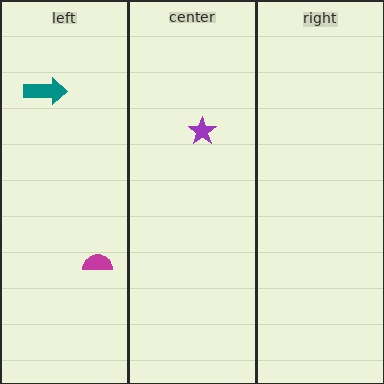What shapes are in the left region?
The magenta semicircle, the teal arrow.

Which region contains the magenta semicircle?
The left region.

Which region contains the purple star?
The center region.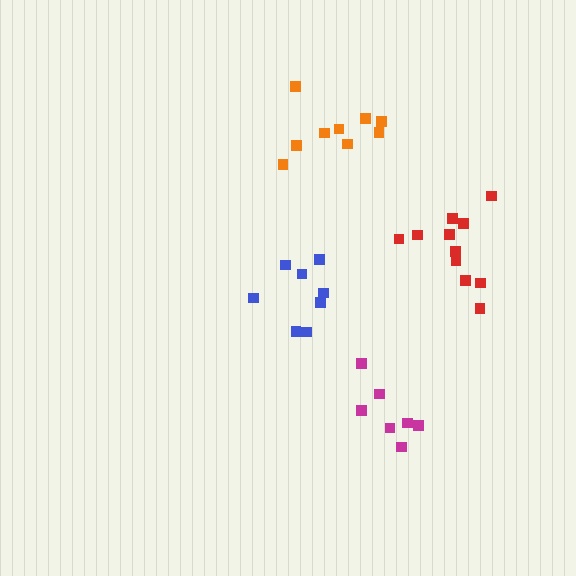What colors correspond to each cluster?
The clusters are colored: orange, red, blue, magenta.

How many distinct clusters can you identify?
There are 4 distinct clusters.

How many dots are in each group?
Group 1: 10 dots, Group 2: 11 dots, Group 3: 8 dots, Group 4: 7 dots (36 total).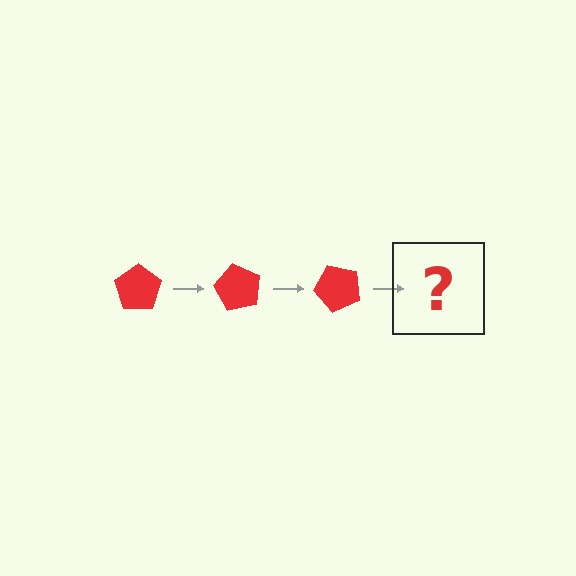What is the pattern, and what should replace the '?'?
The pattern is that the pentagon rotates 60 degrees each step. The '?' should be a red pentagon rotated 180 degrees.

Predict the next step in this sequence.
The next step is a red pentagon rotated 180 degrees.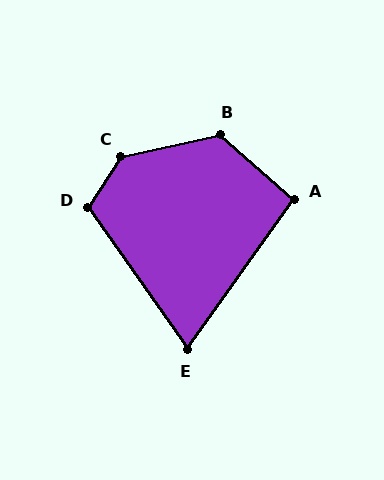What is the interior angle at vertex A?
Approximately 96 degrees (obtuse).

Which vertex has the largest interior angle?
C, at approximately 136 degrees.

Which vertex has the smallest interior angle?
E, at approximately 71 degrees.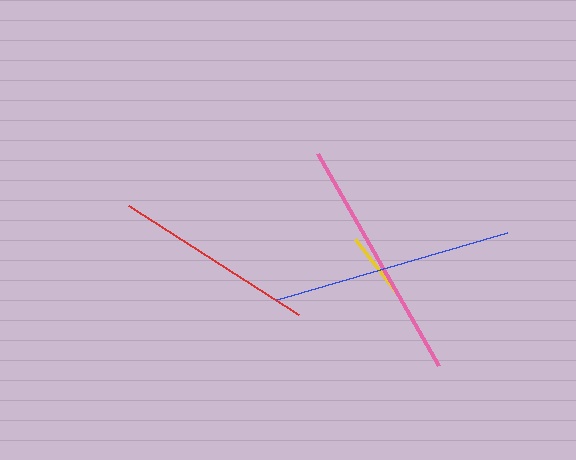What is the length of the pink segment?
The pink segment is approximately 244 pixels long.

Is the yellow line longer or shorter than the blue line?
The blue line is longer than the yellow line.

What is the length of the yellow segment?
The yellow segment is approximately 67 pixels long.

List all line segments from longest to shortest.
From longest to shortest: pink, blue, red, yellow.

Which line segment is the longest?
The pink line is the longest at approximately 244 pixels.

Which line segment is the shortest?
The yellow line is the shortest at approximately 67 pixels.